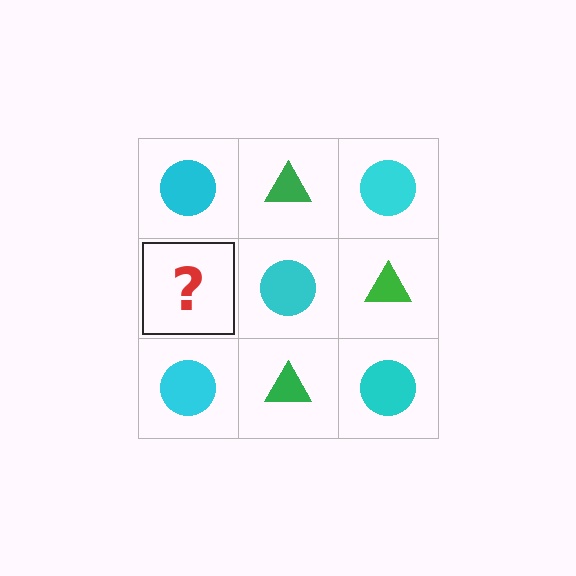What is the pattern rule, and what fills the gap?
The rule is that it alternates cyan circle and green triangle in a checkerboard pattern. The gap should be filled with a green triangle.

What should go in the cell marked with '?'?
The missing cell should contain a green triangle.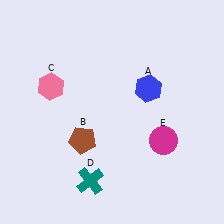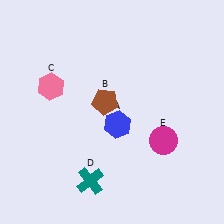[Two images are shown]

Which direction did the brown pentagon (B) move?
The brown pentagon (B) moved up.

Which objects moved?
The objects that moved are: the blue hexagon (A), the brown pentagon (B).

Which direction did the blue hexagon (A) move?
The blue hexagon (A) moved down.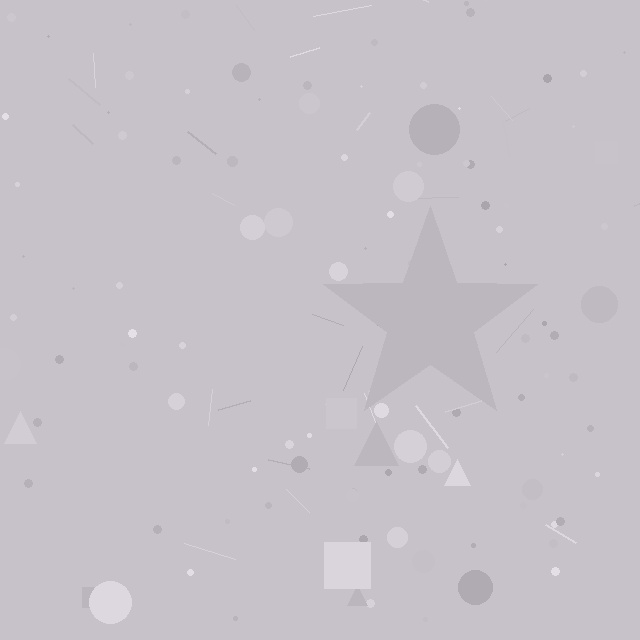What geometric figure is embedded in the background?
A star is embedded in the background.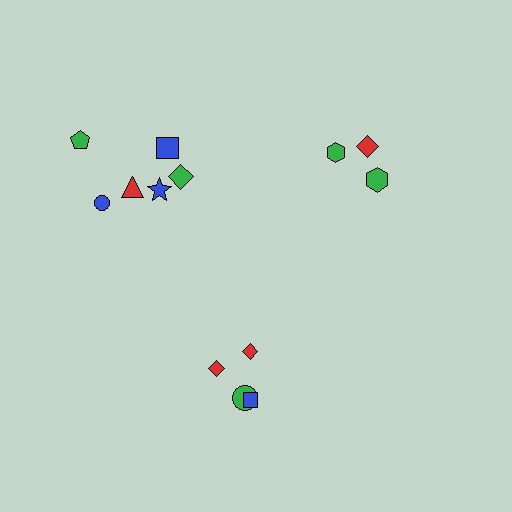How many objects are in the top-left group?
There are 6 objects.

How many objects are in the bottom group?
There are 4 objects.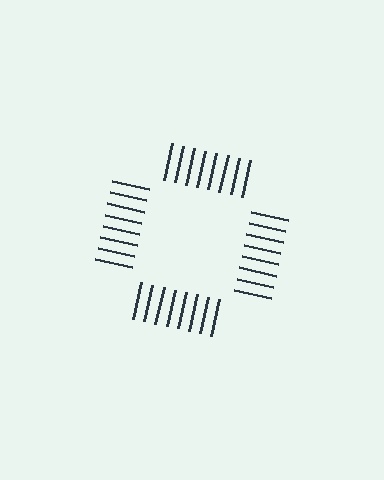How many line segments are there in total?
32 — 8 along each of the 4 edges.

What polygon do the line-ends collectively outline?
An illusory square — the line segments terminate on its edges but no continuous stroke is drawn.